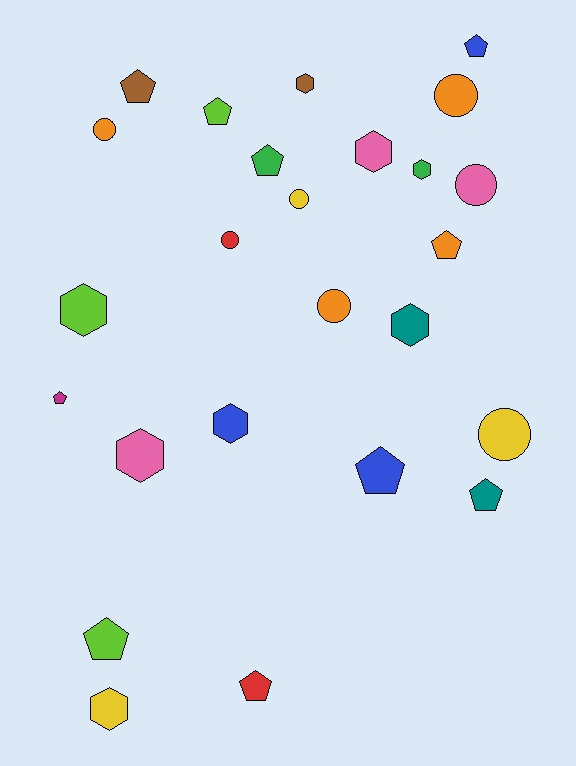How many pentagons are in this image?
There are 10 pentagons.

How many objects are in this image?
There are 25 objects.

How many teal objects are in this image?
There are 2 teal objects.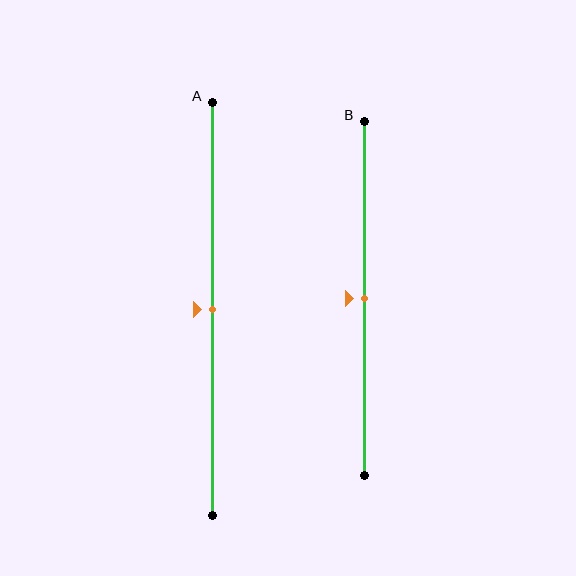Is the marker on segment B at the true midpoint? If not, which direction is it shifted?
Yes, the marker on segment B is at the true midpoint.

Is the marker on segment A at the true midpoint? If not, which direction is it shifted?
Yes, the marker on segment A is at the true midpoint.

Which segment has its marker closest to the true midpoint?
Segment A has its marker closest to the true midpoint.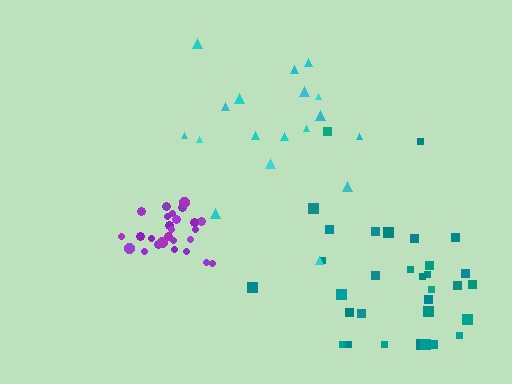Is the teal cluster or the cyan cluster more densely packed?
Teal.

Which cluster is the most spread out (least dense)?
Cyan.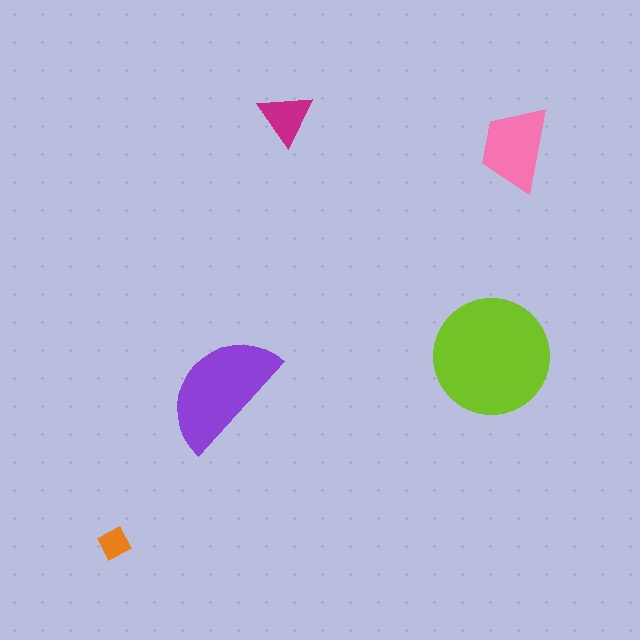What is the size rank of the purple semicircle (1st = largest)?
2nd.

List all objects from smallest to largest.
The orange diamond, the magenta triangle, the pink trapezoid, the purple semicircle, the lime circle.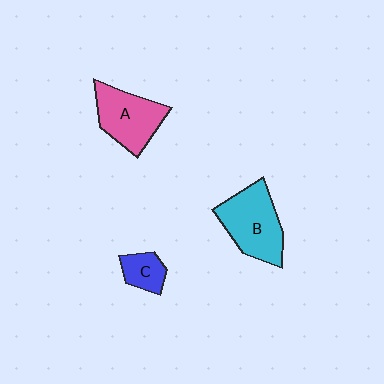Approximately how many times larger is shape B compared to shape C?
Approximately 2.5 times.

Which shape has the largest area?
Shape B (cyan).